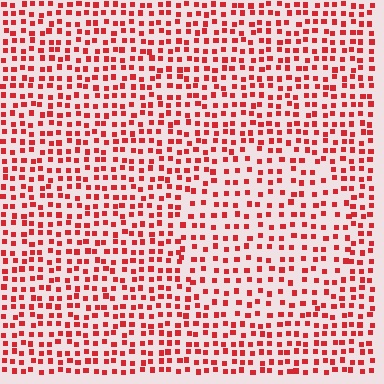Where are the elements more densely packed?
The elements are more densely packed outside the circle boundary.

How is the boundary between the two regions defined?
The boundary is defined by a change in element density (approximately 1.5x ratio). All elements are the same color, size, and shape.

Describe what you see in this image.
The image contains small red elements arranged at two different densities. A circle-shaped region is visible where the elements are less densely packed than the surrounding area.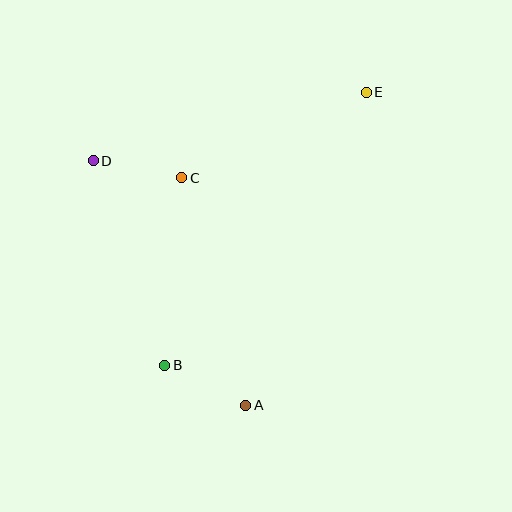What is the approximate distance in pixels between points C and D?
The distance between C and D is approximately 90 pixels.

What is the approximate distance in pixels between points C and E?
The distance between C and E is approximately 203 pixels.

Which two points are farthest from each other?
Points B and E are farthest from each other.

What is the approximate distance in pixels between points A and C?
The distance between A and C is approximately 236 pixels.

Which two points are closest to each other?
Points A and B are closest to each other.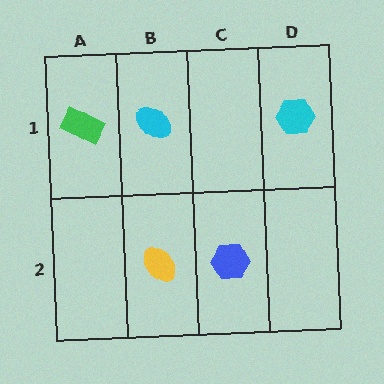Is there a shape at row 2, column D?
No, that cell is empty.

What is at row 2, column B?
A yellow ellipse.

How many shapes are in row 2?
2 shapes.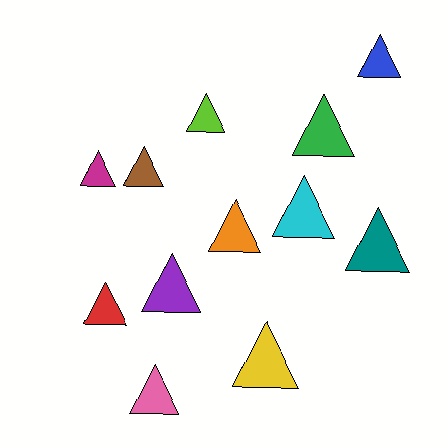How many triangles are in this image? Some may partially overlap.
There are 12 triangles.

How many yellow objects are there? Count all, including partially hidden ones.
There is 1 yellow object.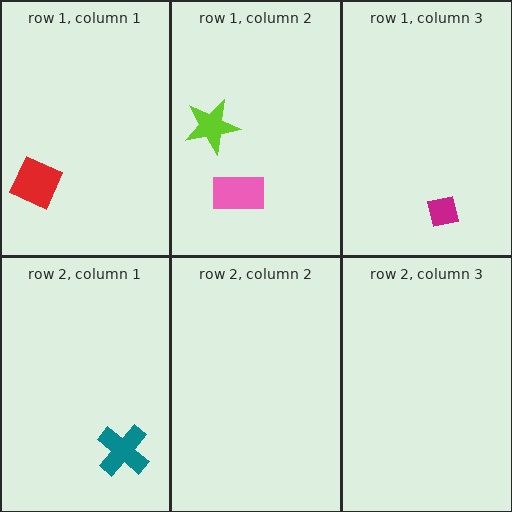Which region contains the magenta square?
The row 1, column 3 region.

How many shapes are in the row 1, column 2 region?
2.